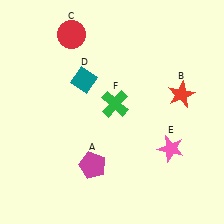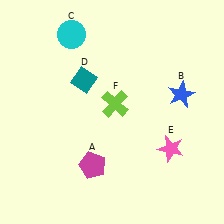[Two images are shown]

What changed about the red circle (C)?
In Image 1, C is red. In Image 2, it changed to cyan.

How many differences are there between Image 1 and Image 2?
There are 3 differences between the two images.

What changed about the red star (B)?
In Image 1, B is red. In Image 2, it changed to blue.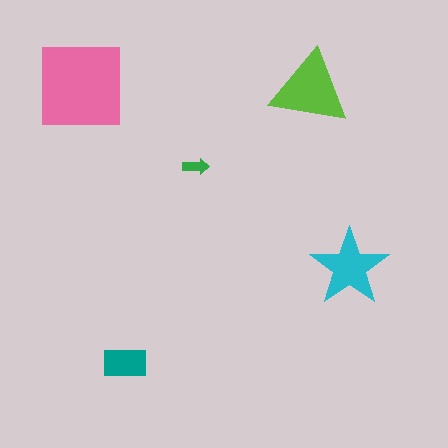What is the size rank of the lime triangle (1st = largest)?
2nd.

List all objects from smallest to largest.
The green arrow, the teal rectangle, the cyan star, the lime triangle, the pink square.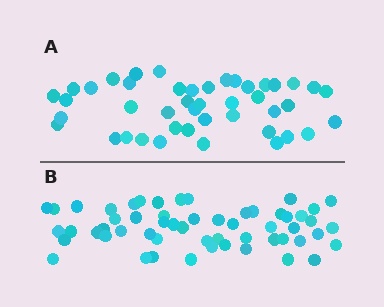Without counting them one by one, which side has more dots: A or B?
Region B (the bottom region) has more dots.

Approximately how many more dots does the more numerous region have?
Region B has roughly 12 or so more dots than region A.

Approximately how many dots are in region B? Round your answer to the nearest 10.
About 60 dots. (The exact count is 56, which rounds to 60.)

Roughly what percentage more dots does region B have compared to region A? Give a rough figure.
About 25% more.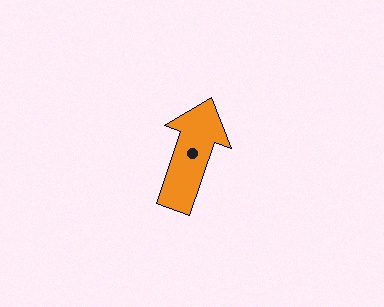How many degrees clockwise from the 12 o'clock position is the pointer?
Approximately 19 degrees.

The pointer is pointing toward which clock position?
Roughly 1 o'clock.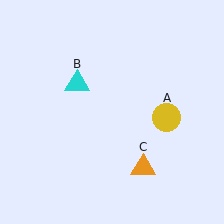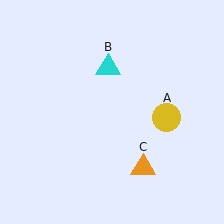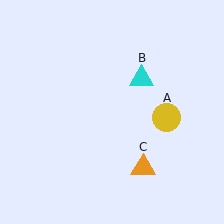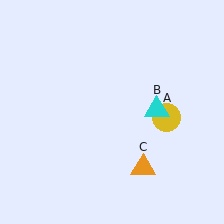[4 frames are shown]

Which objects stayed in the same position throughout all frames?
Yellow circle (object A) and orange triangle (object C) remained stationary.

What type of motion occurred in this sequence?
The cyan triangle (object B) rotated clockwise around the center of the scene.